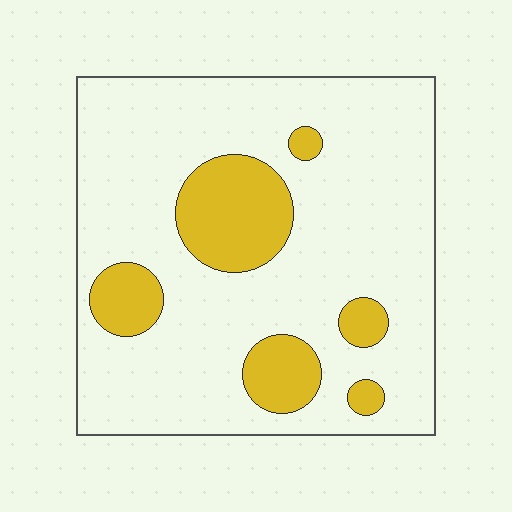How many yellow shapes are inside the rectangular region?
6.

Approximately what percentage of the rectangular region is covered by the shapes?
Approximately 20%.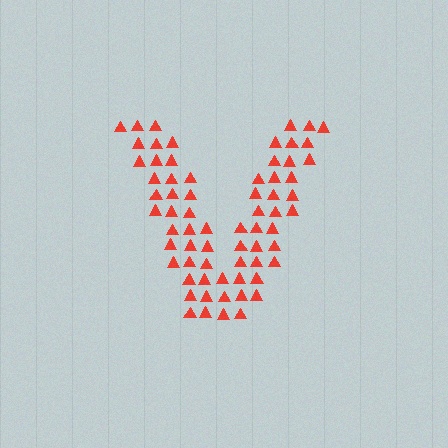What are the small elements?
The small elements are triangles.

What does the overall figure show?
The overall figure shows the letter V.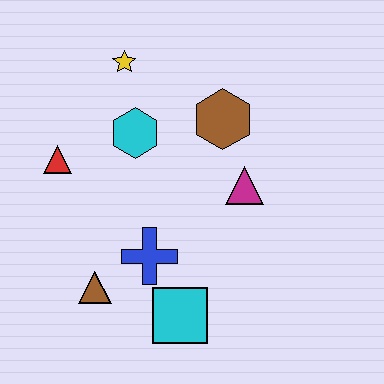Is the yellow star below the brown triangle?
No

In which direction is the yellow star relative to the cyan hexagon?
The yellow star is above the cyan hexagon.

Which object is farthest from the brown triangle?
The yellow star is farthest from the brown triangle.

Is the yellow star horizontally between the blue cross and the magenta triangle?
No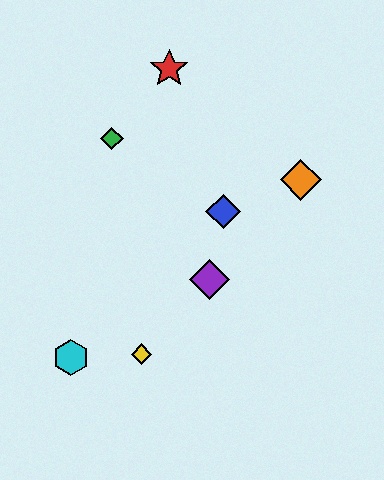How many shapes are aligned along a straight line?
3 shapes (the yellow diamond, the purple diamond, the orange diamond) are aligned along a straight line.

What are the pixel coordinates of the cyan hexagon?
The cyan hexagon is at (71, 357).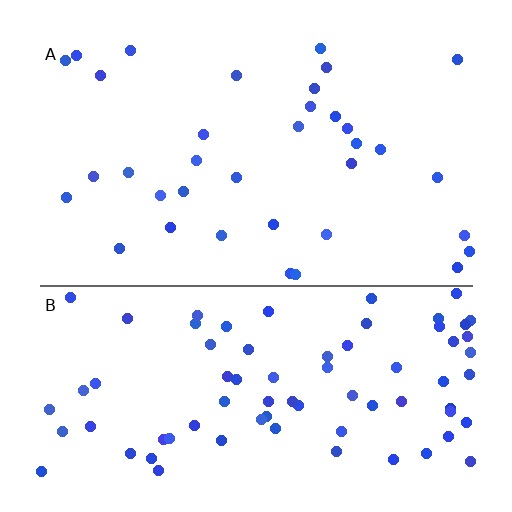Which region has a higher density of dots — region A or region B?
B (the bottom).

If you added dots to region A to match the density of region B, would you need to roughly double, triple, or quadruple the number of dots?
Approximately double.